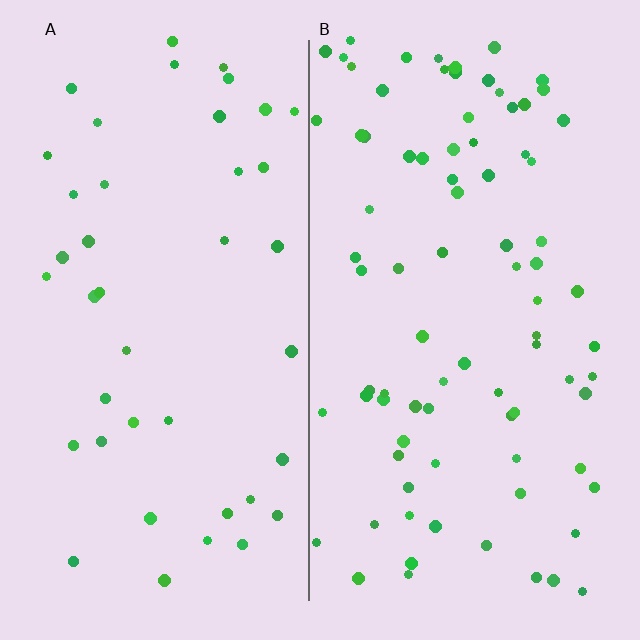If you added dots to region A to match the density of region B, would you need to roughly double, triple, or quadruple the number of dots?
Approximately double.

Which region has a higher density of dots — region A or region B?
B (the right).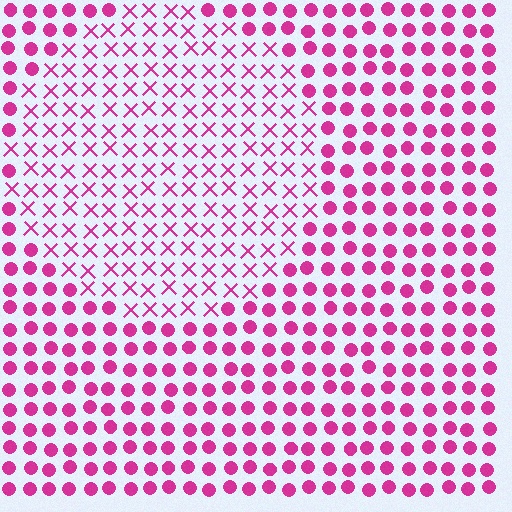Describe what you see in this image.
The image is filled with small magenta elements arranged in a uniform grid. A circle-shaped region contains X marks, while the surrounding area contains circles. The boundary is defined purely by the change in element shape.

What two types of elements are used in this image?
The image uses X marks inside the circle region and circles outside it.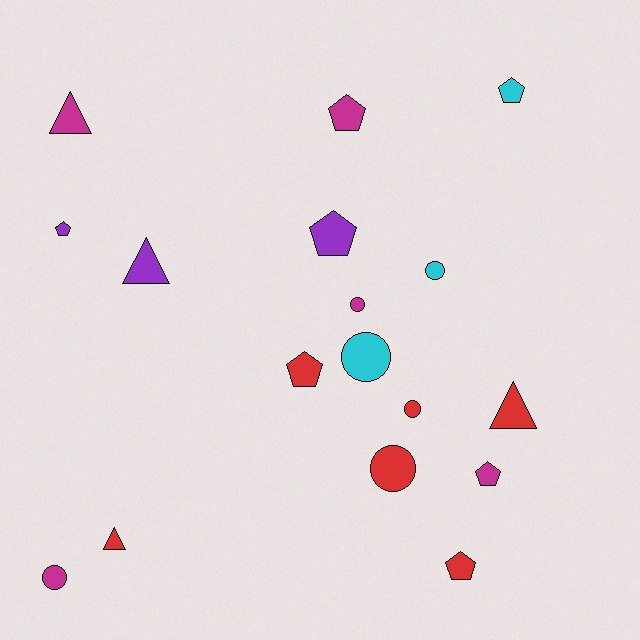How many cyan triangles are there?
There are no cyan triangles.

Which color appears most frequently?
Red, with 6 objects.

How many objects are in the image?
There are 17 objects.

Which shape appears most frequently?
Pentagon, with 7 objects.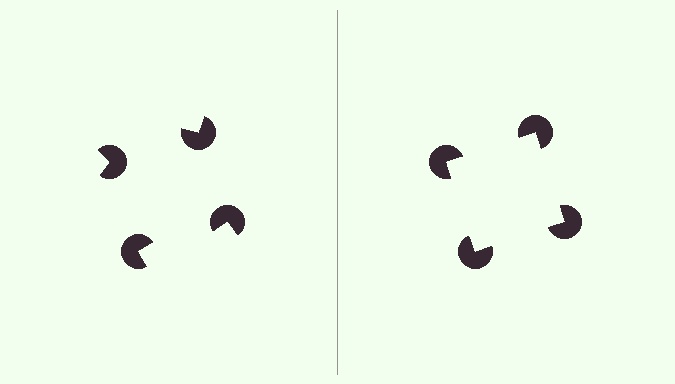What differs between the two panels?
The pac-man discs are positioned identically on both sides; only the wedge orientations differ. On the right they align to a square; on the left they are misaligned.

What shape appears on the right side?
An illusory square.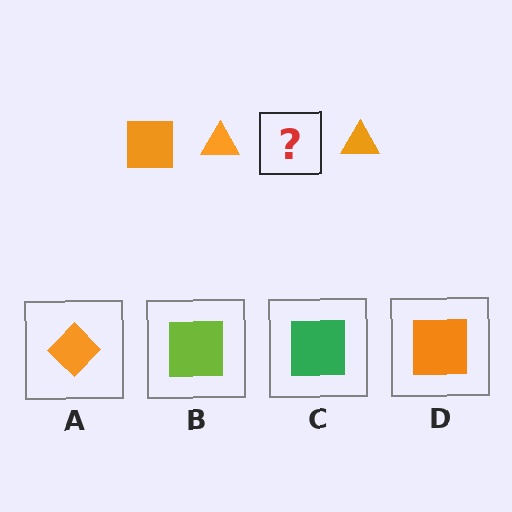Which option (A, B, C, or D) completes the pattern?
D.